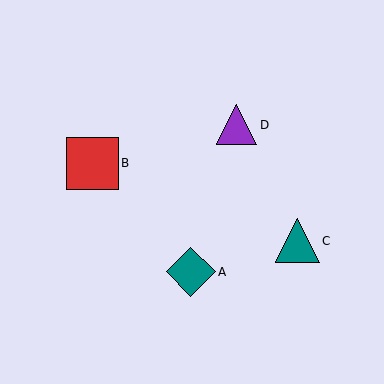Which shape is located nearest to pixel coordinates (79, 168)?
The red square (labeled B) at (93, 163) is nearest to that location.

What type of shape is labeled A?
Shape A is a teal diamond.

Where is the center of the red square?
The center of the red square is at (93, 163).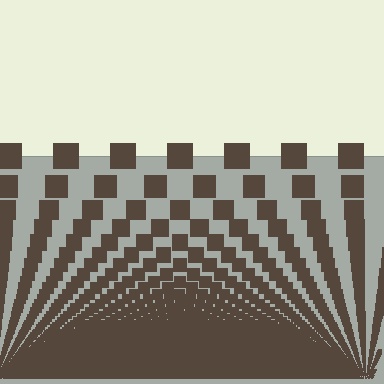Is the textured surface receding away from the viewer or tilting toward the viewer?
The surface appears to tilt toward the viewer. Texture elements get larger and sparser toward the top.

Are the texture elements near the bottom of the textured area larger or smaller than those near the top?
Smaller. The gradient is inverted — elements near the bottom are smaller and denser.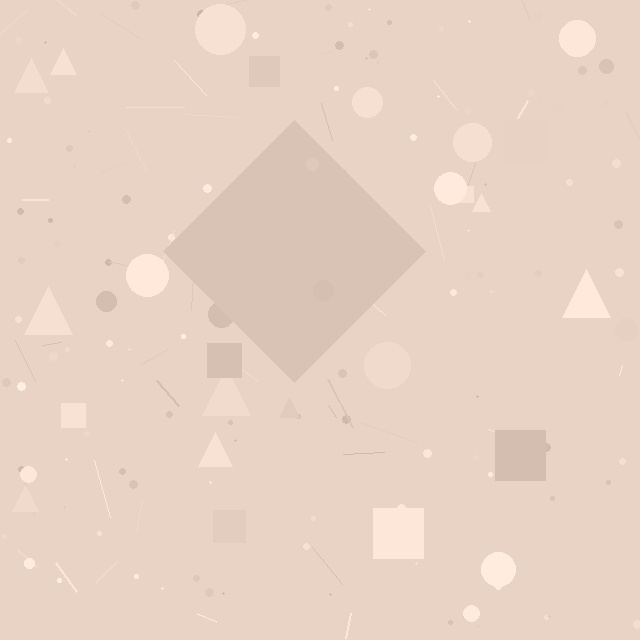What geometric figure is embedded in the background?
A diamond is embedded in the background.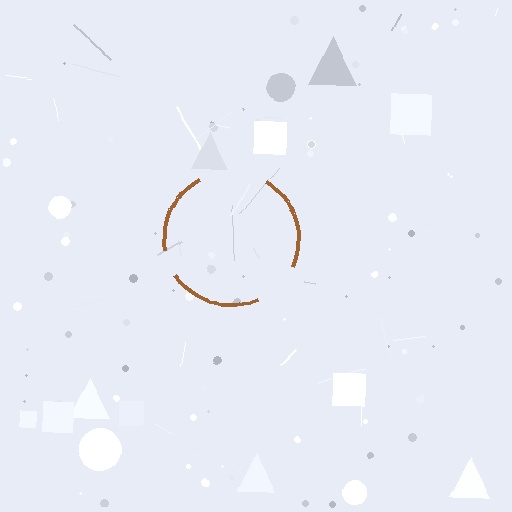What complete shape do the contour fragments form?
The contour fragments form a circle.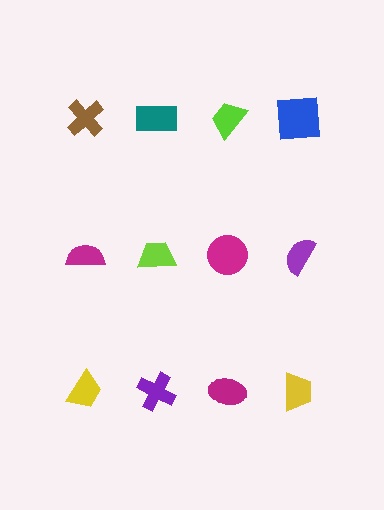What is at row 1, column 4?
A blue square.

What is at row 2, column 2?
A lime trapezoid.